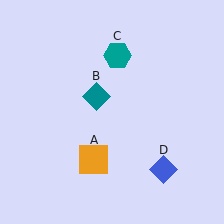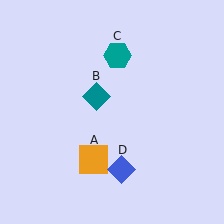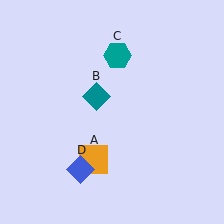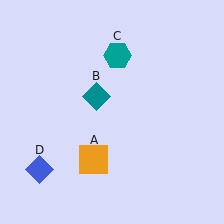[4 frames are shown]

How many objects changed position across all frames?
1 object changed position: blue diamond (object D).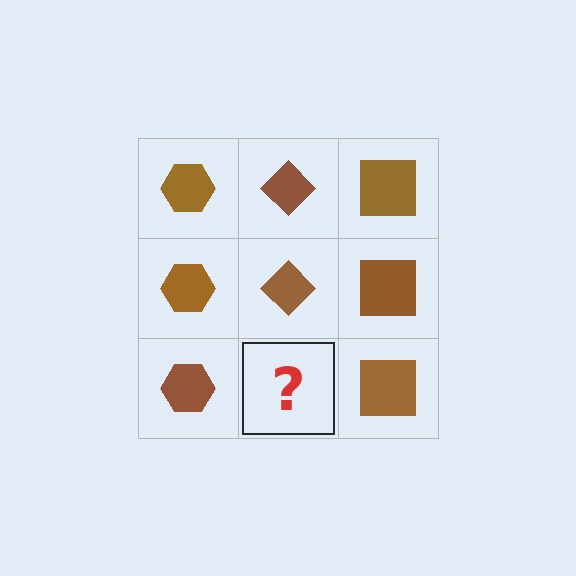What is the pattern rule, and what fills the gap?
The rule is that each column has a consistent shape. The gap should be filled with a brown diamond.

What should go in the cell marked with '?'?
The missing cell should contain a brown diamond.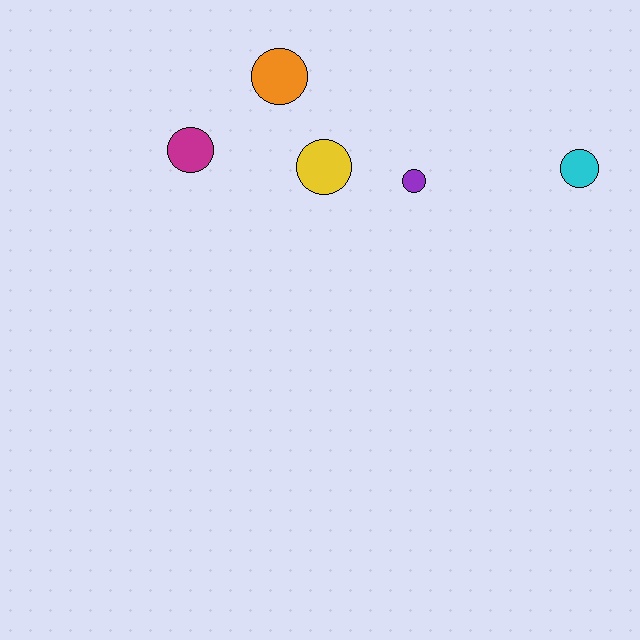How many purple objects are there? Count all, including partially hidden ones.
There is 1 purple object.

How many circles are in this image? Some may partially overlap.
There are 5 circles.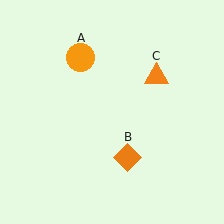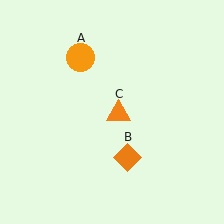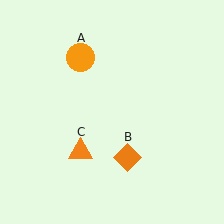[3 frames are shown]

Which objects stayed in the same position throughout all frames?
Orange circle (object A) and orange diamond (object B) remained stationary.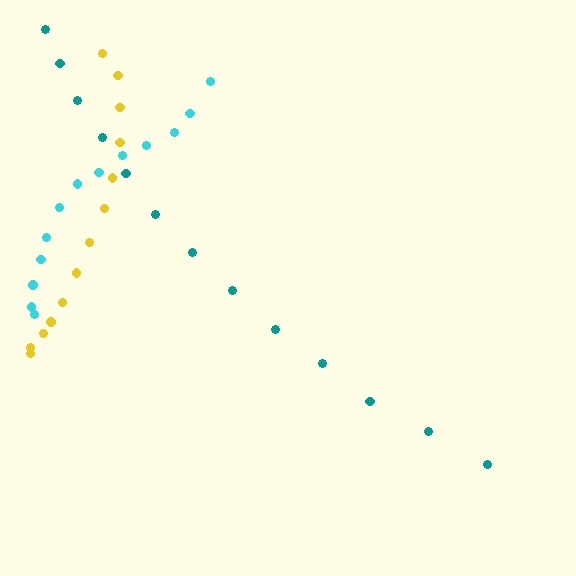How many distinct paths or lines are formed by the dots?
There are 3 distinct paths.